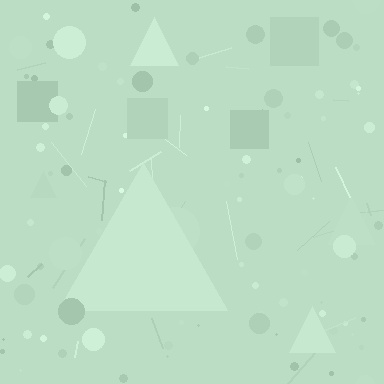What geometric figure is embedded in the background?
A triangle is embedded in the background.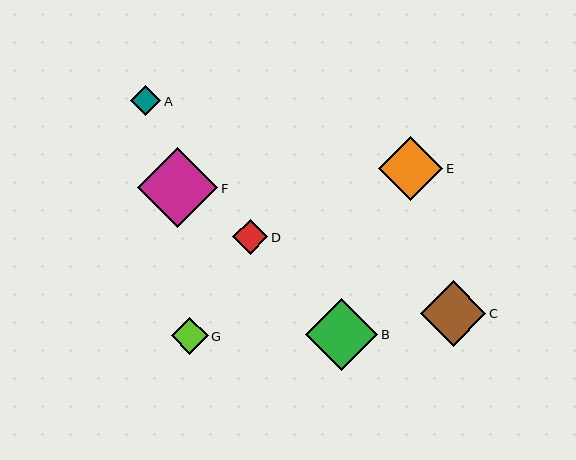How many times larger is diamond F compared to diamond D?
Diamond F is approximately 2.3 times the size of diamond D.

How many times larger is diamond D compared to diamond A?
Diamond D is approximately 1.2 times the size of diamond A.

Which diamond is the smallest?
Diamond A is the smallest with a size of approximately 30 pixels.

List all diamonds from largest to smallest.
From largest to smallest: F, B, C, E, G, D, A.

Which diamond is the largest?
Diamond F is the largest with a size of approximately 80 pixels.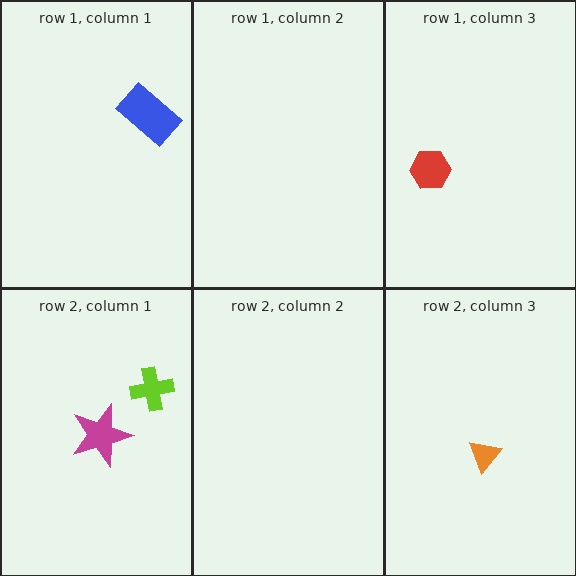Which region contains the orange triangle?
The row 2, column 3 region.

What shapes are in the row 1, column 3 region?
The red hexagon.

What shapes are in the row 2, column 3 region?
The orange triangle.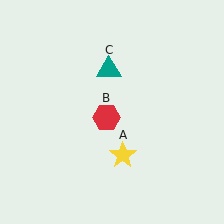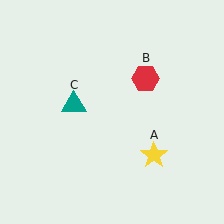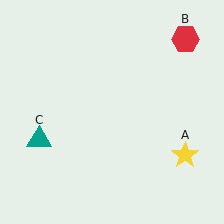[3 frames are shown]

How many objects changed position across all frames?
3 objects changed position: yellow star (object A), red hexagon (object B), teal triangle (object C).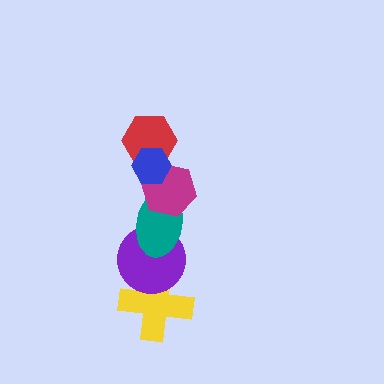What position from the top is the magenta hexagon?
The magenta hexagon is 3rd from the top.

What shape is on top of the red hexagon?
The blue hexagon is on top of the red hexagon.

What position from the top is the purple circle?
The purple circle is 5th from the top.